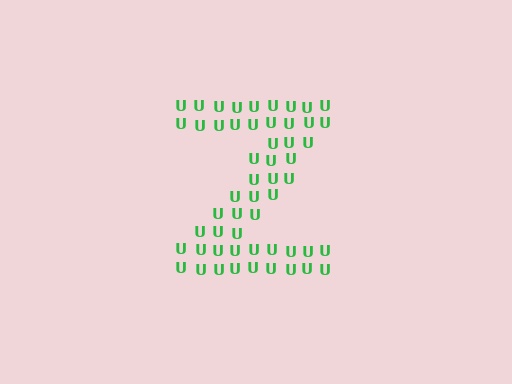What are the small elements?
The small elements are letter U's.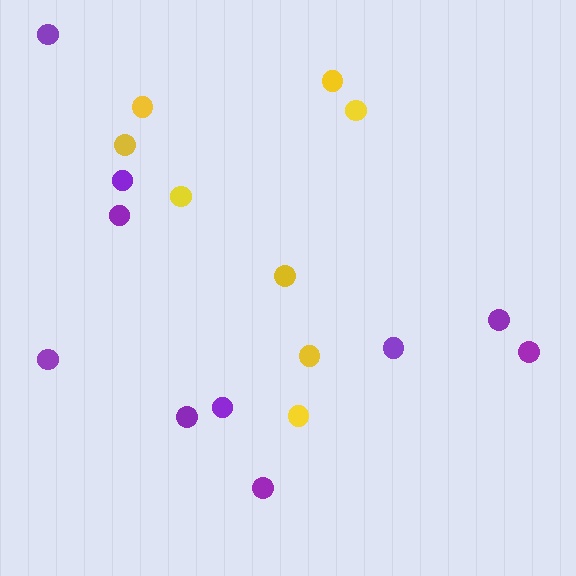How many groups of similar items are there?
There are 2 groups: one group of purple circles (10) and one group of yellow circles (8).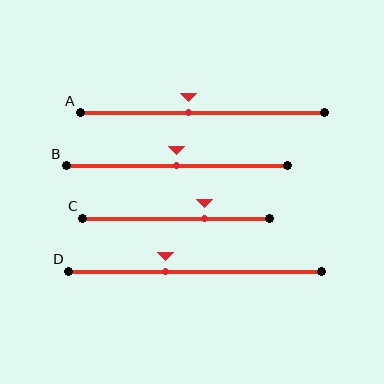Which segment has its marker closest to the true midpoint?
Segment B has its marker closest to the true midpoint.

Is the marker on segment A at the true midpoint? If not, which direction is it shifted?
No, the marker on segment A is shifted to the left by about 6% of the segment length.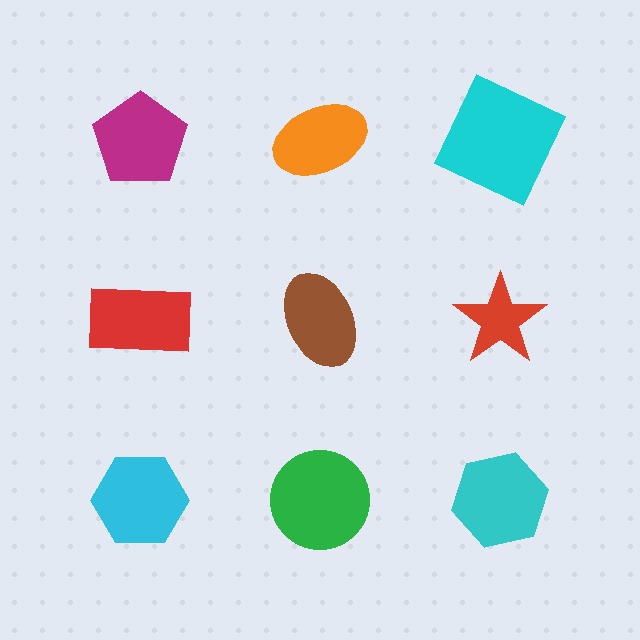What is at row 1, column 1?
A magenta pentagon.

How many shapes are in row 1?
3 shapes.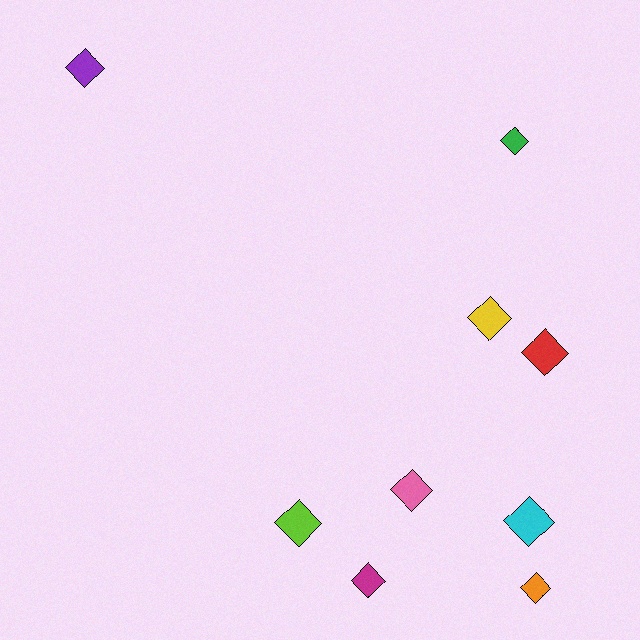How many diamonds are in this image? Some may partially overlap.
There are 9 diamonds.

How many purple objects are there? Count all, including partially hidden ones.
There is 1 purple object.